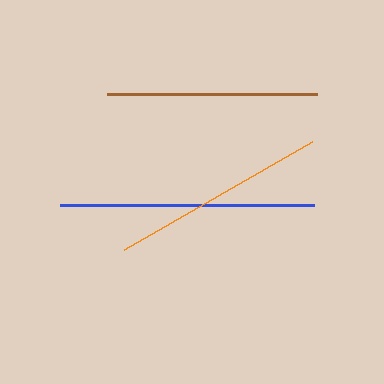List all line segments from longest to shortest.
From longest to shortest: blue, orange, brown.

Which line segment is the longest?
The blue line is the longest at approximately 253 pixels.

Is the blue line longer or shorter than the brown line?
The blue line is longer than the brown line.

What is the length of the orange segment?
The orange segment is approximately 218 pixels long.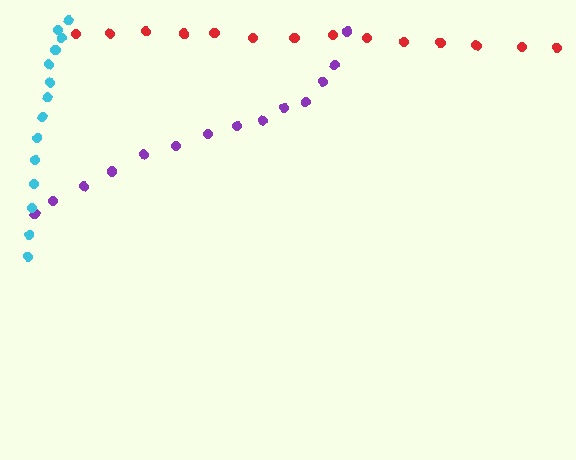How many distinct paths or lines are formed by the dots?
There are 3 distinct paths.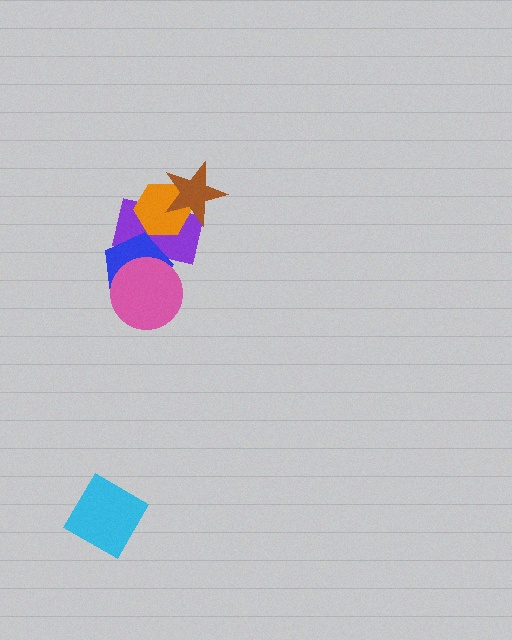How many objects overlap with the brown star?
2 objects overlap with the brown star.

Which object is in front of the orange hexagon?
The brown star is in front of the orange hexagon.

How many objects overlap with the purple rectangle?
4 objects overlap with the purple rectangle.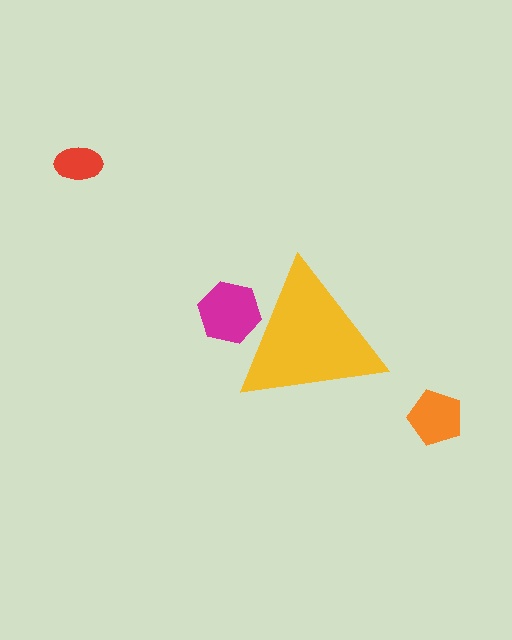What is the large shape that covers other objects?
A yellow triangle.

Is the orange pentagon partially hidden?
No, the orange pentagon is fully visible.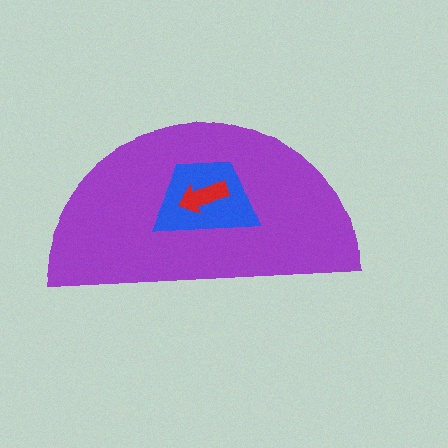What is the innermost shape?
The red arrow.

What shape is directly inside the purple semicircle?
The blue trapezoid.